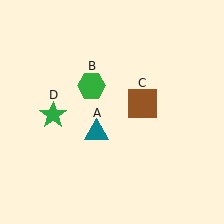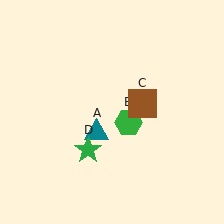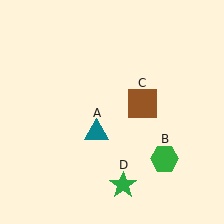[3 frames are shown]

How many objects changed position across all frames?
2 objects changed position: green hexagon (object B), green star (object D).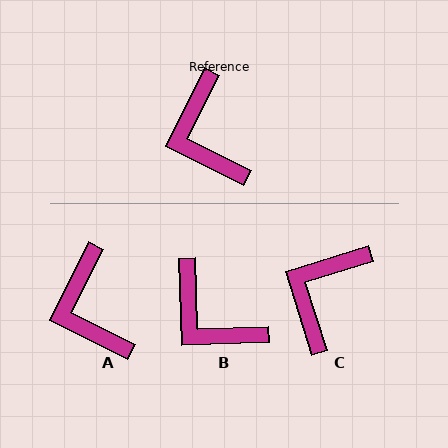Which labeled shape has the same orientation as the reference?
A.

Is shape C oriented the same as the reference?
No, it is off by about 46 degrees.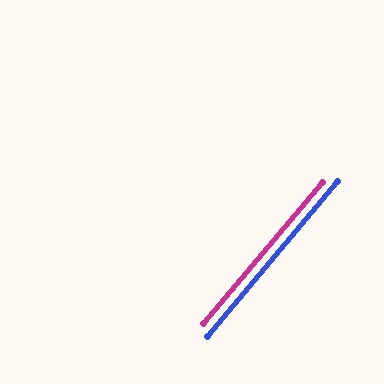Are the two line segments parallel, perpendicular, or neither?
Parallel — their directions differ by only 0.1°.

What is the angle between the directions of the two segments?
Approximately 0 degrees.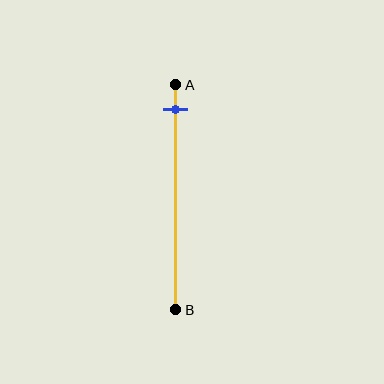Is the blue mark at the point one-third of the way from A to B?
No, the mark is at about 10% from A, not at the 33% one-third point.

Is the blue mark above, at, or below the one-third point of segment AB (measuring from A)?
The blue mark is above the one-third point of segment AB.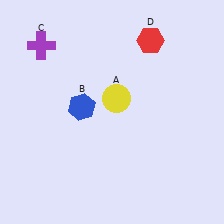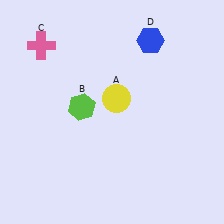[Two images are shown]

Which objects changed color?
B changed from blue to lime. C changed from purple to pink. D changed from red to blue.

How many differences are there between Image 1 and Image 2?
There are 3 differences between the two images.